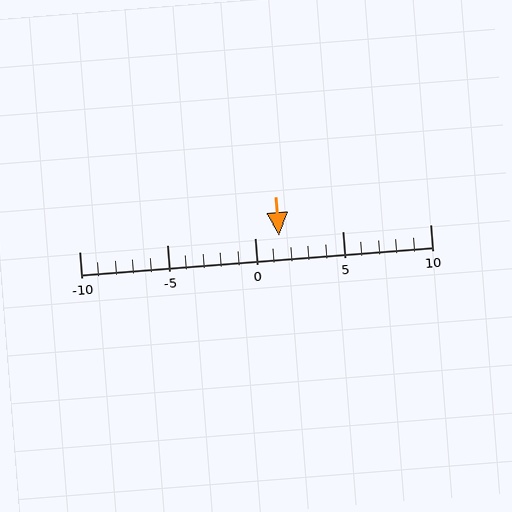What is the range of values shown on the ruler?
The ruler shows values from -10 to 10.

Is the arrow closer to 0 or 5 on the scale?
The arrow is closer to 0.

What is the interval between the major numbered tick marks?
The major tick marks are spaced 5 units apart.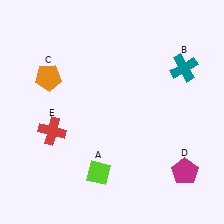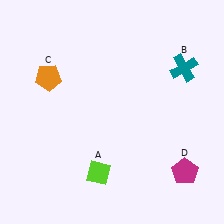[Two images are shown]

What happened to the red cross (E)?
The red cross (E) was removed in Image 2. It was in the bottom-left area of Image 1.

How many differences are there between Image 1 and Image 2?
There is 1 difference between the two images.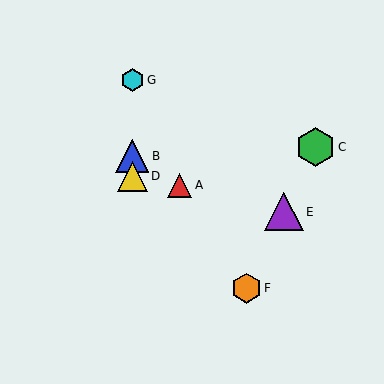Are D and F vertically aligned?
No, D is at x≈132 and F is at x≈247.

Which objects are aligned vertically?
Objects B, D, G are aligned vertically.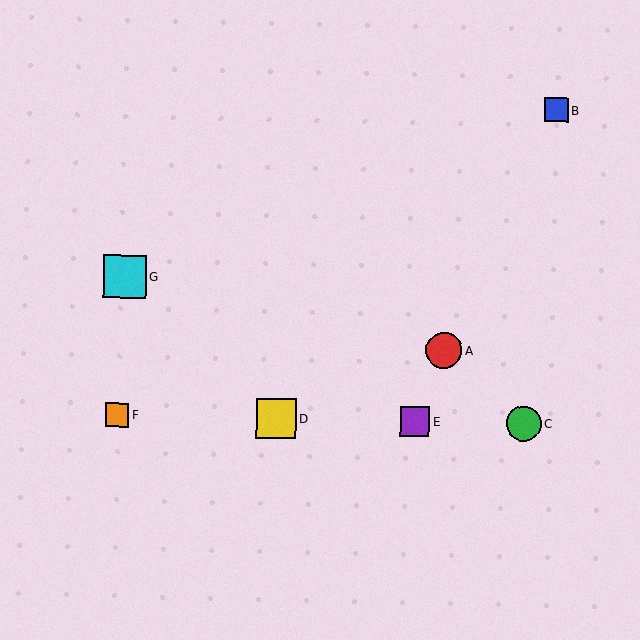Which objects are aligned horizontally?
Objects C, D, E, F are aligned horizontally.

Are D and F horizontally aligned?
Yes, both are at y≈418.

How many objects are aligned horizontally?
4 objects (C, D, E, F) are aligned horizontally.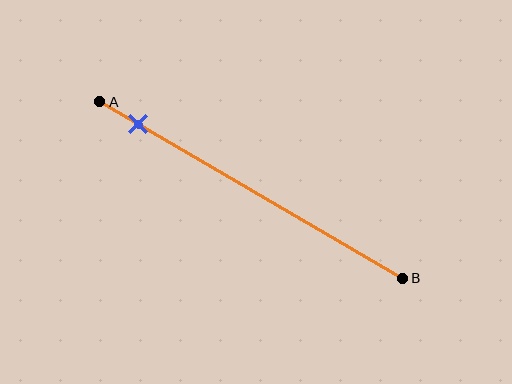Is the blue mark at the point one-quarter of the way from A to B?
No, the mark is at about 15% from A, not at the 25% one-quarter point.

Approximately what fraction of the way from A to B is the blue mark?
The blue mark is approximately 15% of the way from A to B.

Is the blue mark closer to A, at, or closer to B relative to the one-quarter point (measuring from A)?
The blue mark is closer to point A than the one-quarter point of segment AB.